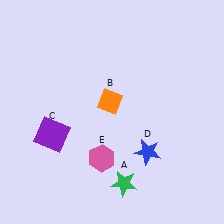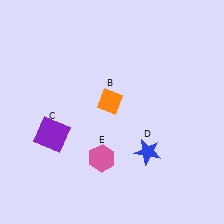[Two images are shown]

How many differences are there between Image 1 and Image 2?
There is 1 difference between the two images.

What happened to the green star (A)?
The green star (A) was removed in Image 2. It was in the bottom-right area of Image 1.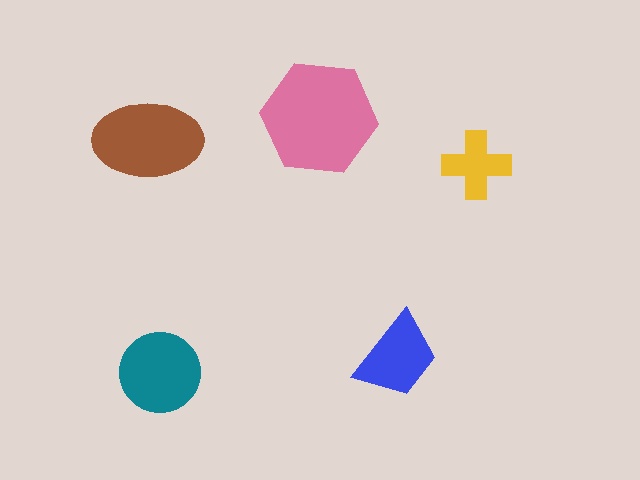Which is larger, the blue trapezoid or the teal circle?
The teal circle.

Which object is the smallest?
The yellow cross.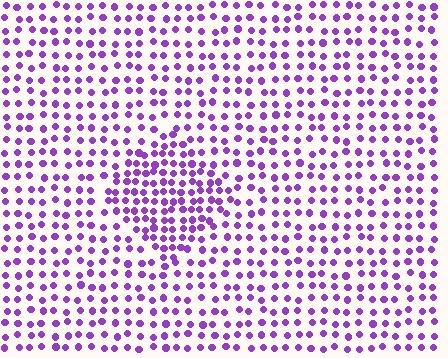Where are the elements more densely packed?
The elements are more densely packed inside the diamond boundary.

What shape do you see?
I see a diamond.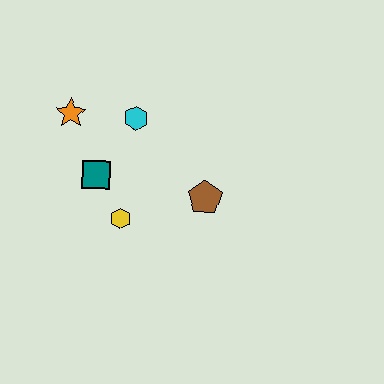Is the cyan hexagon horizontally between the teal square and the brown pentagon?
Yes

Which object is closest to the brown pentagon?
The yellow hexagon is closest to the brown pentagon.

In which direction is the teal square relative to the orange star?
The teal square is below the orange star.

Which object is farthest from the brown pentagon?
The orange star is farthest from the brown pentagon.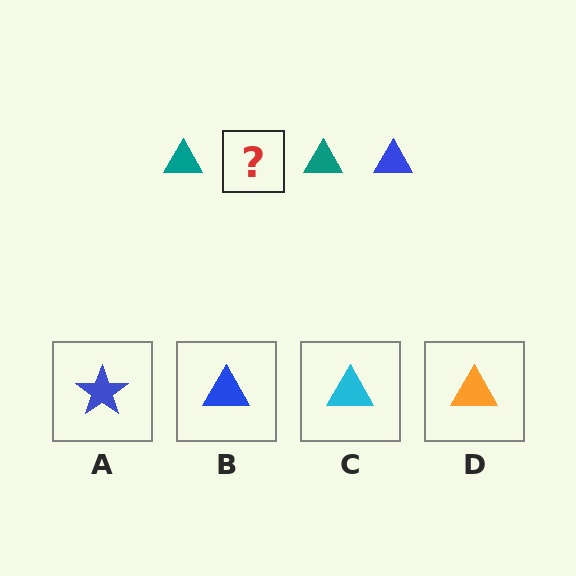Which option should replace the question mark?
Option B.